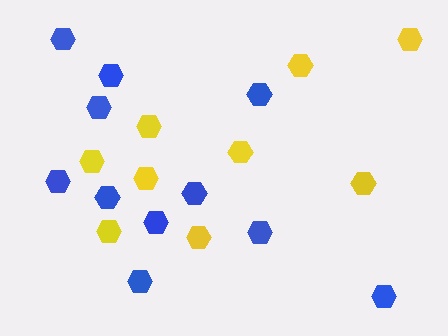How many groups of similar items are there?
There are 2 groups: one group of yellow hexagons (9) and one group of blue hexagons (11).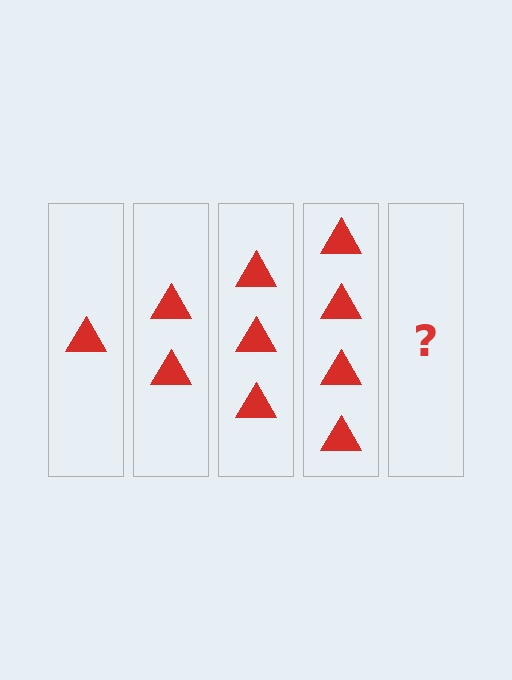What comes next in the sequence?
The next element should be 5 triangles.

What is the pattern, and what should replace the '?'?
The pattern is that each step adds one more triangle. The '?' should be 5 triangles.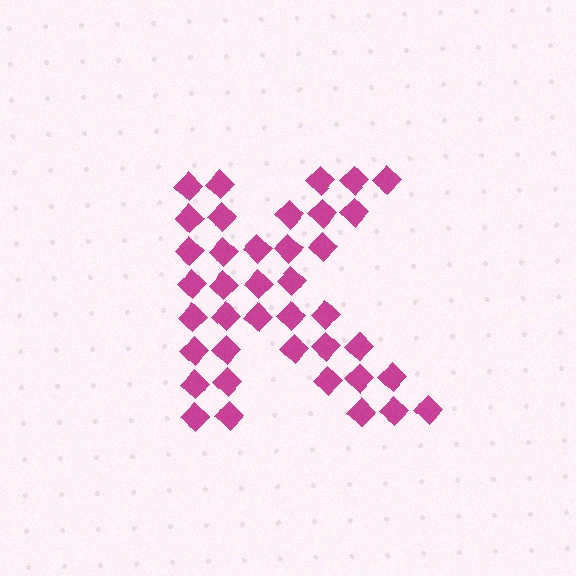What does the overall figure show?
The overall figure shows the letter K.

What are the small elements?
The small elements are diamonds.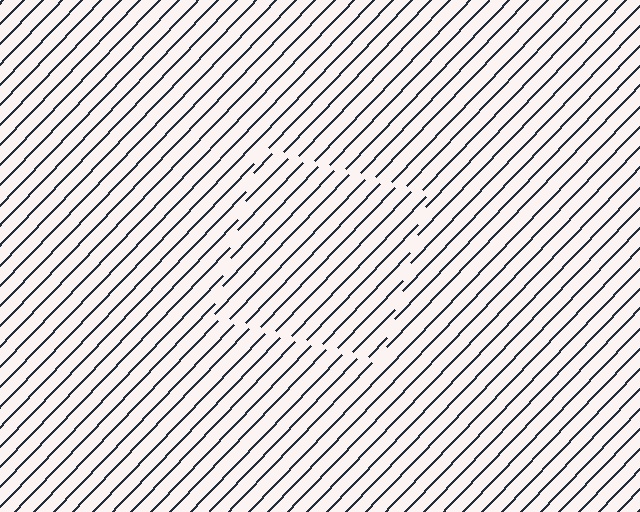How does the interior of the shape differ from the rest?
The interior of the shape contains the same grating, shifted by half a period — the contour is defined by the phase discontinuity where line-ends from the inner and outer gratings abut.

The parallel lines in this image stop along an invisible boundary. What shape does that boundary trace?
An illusory square. The interior of the shape contains the same grating, shifted by half a period — the contour is defined by the phase discontinuity where line-ends from the inner and outer gratings abut.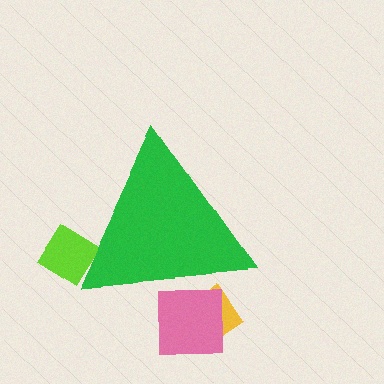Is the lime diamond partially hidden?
Yes, the lime diamond is partially hidden behind the green triangle.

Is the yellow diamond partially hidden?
Yes, the yellow diamond is partially hidden behind the green triangle.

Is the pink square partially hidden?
Yes, the pink square is partially hidden behind the green triangle.